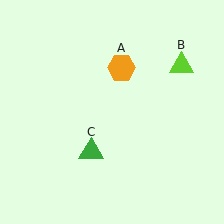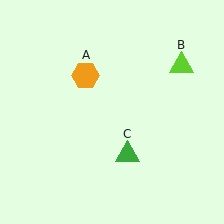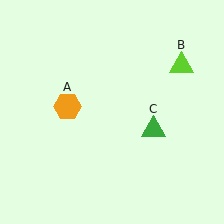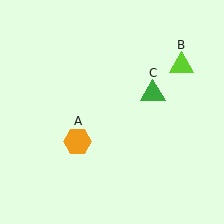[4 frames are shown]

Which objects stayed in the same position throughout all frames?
Lime triangle (object B) remained stationary.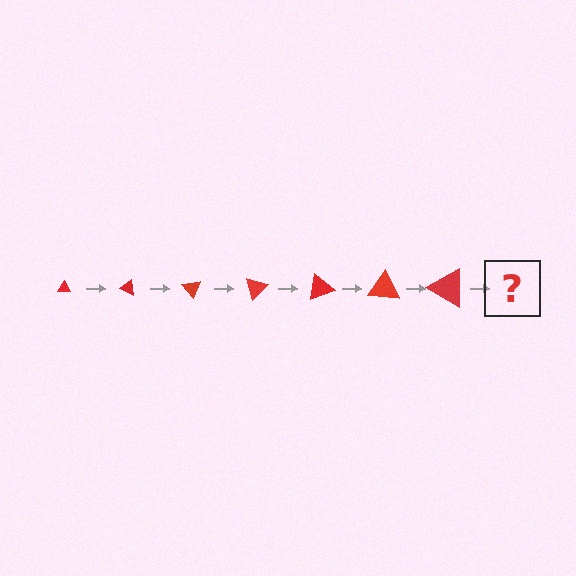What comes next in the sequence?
The next element should be a triangle, larger than the previous one and rotated 175 degrees from the start.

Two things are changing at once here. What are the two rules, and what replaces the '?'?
The two rules are that the triangle grows larger each step and it rotates 25 degrees each step. The '?' should be a triangle, larger than the previous one and rotated 175 degrees from the start.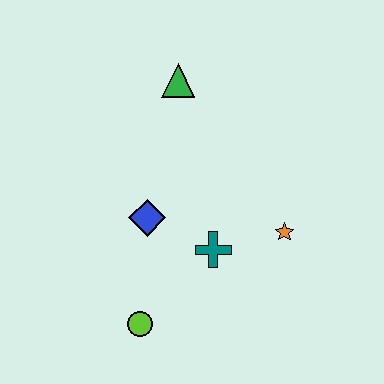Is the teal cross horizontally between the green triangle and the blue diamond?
No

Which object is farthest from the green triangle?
The lime circle is farthest from the green triangle.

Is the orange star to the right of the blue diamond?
Yes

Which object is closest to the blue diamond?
The teal cross is closest to the blue diamond.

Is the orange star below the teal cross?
No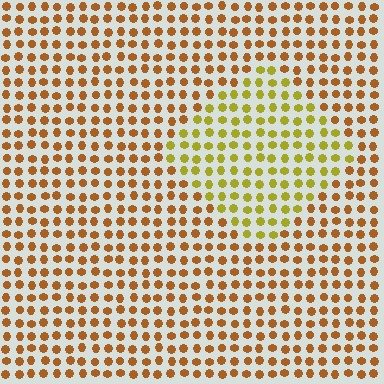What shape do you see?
I see a diamond.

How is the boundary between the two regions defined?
The boundary is defined purely by a slight shift in hue (about 34 degrees). Spacing, size, and orientation are identical on both sides.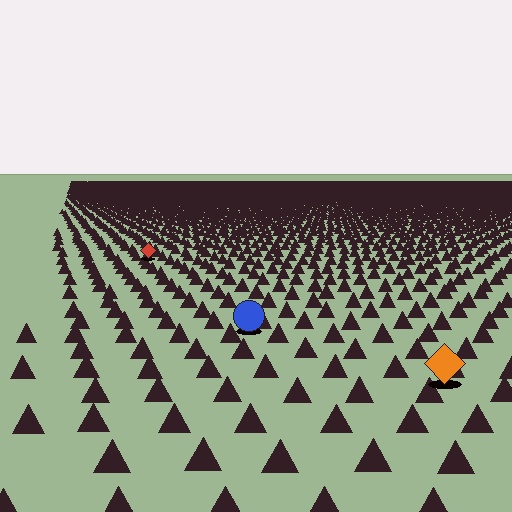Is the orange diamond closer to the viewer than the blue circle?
Yes. The orange diamond is closer — you can tell from the texture gradient: the ground texture is coarser near it.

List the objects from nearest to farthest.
From nearest to farthest: the orange diamond, the blue circle, the red diamond.